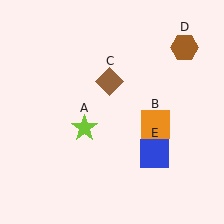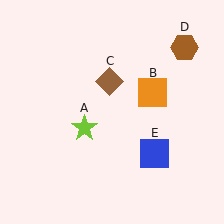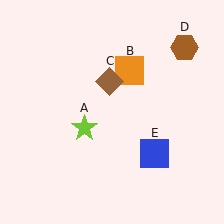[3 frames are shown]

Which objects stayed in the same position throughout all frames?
Lime star (object A) and brown diamond (object C) and brown hexagon (object D) and blue square (object E) remained stationary.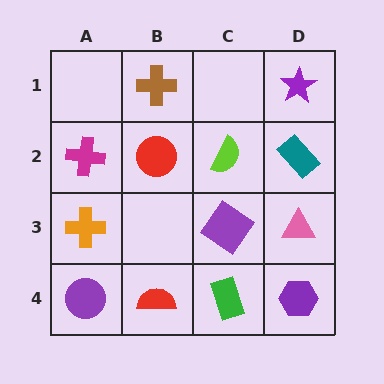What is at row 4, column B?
A red semicircle.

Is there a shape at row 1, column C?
No, that cell is empty.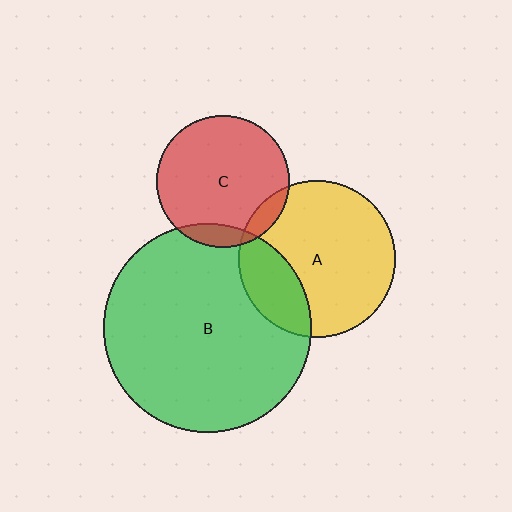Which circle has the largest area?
Circle B (green).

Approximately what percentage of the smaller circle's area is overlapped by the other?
Approximately 10%.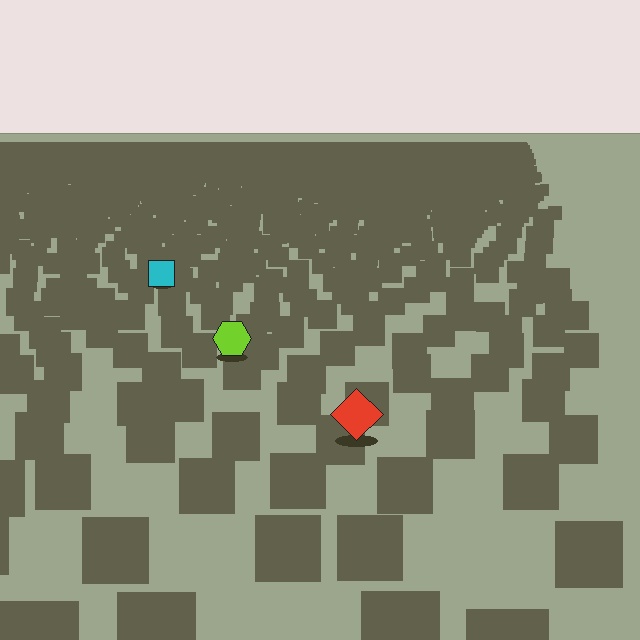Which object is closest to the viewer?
The red diamond is closest. The texture marks near it are larger and more spread out.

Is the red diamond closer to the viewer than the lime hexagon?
Yes. The red diamond is closer — you can tell from the texture gradient: the ground texture is coarser near it.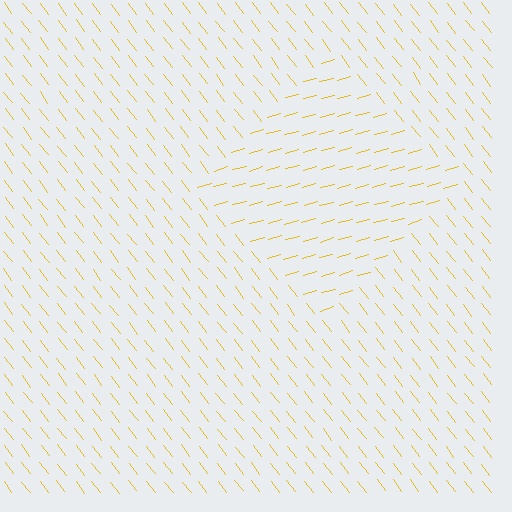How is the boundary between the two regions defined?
The boundary is defined purely by a change in line orientation (approximately 68 degrees difference). All lines are the same color and thickness.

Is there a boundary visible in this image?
Yes, there is a texture boundary formed by a change in line orientation.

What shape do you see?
I see a diamond.